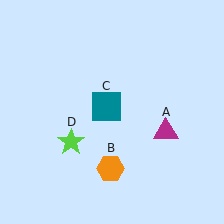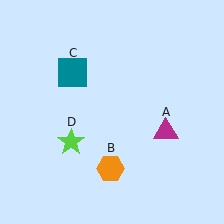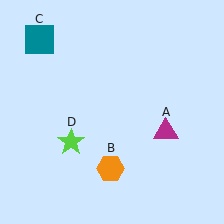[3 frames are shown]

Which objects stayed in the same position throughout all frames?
Magenta triangle (object A) and orange hexagon (object B) and lime star (object D) remained stationary.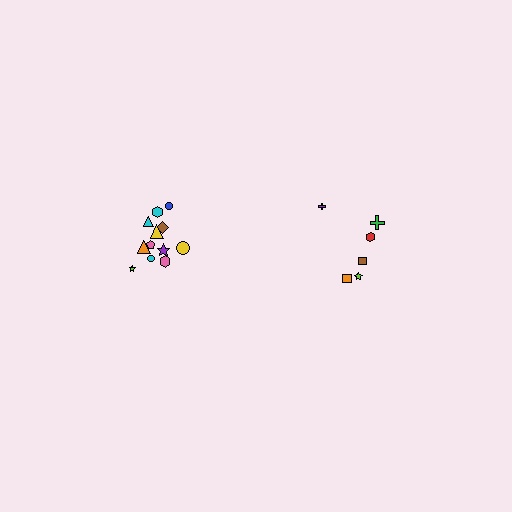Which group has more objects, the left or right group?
The left group.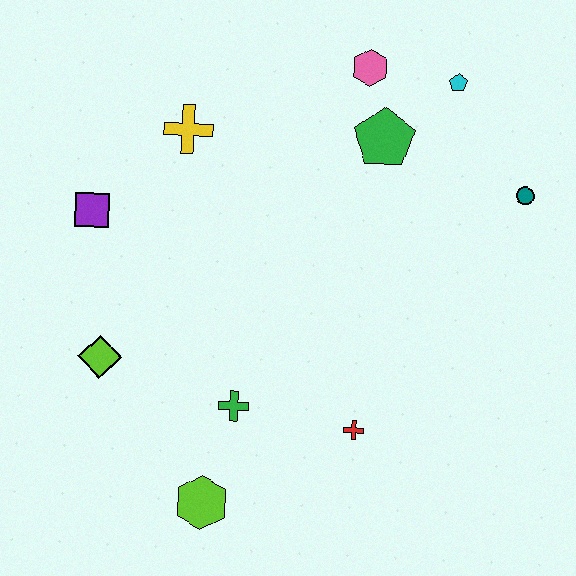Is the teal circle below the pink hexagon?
Yes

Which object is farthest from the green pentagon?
The lime hexagon is farthest from the green pentagon.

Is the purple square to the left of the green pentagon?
Yes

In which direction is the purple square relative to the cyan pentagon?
The purple square is to the left of the cyan pentagon.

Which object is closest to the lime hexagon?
The green cross is closest to the lime hexagon.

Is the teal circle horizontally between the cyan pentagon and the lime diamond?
No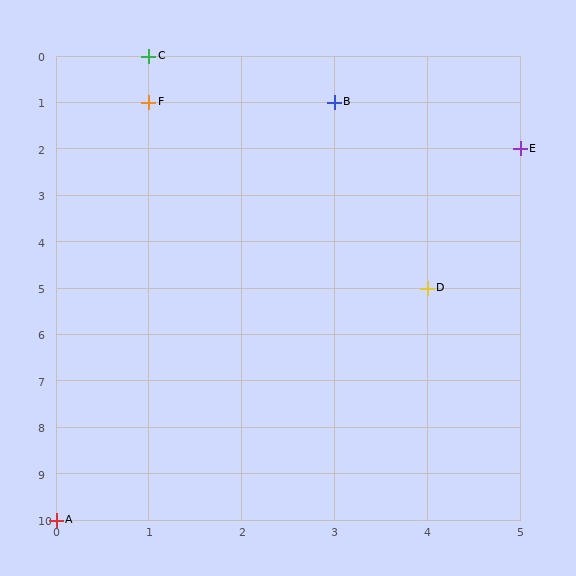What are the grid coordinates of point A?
Point A is at grid coordinates (0, 10).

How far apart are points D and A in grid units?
Points D and A are 4 columns and 5 rows apart (about 6.4 grid units diagonally).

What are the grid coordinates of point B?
Point B is at grid coordinates (3, 1).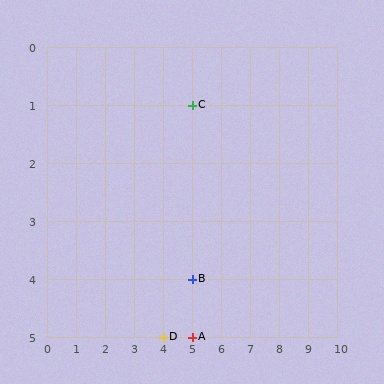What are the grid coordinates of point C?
Point C is at grid coordinates (5, 1).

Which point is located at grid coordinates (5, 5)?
Point A is at (5, 5).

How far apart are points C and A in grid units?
Points C and A are 4 rows apart.